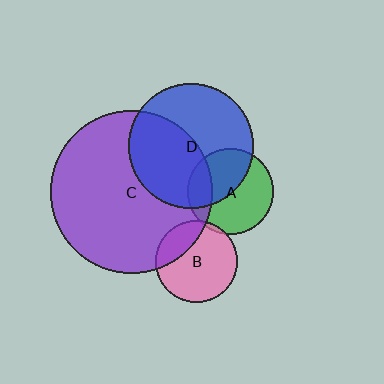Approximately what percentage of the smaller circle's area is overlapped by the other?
Approximately 5%.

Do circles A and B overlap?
Yes.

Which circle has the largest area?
Circle C (purple).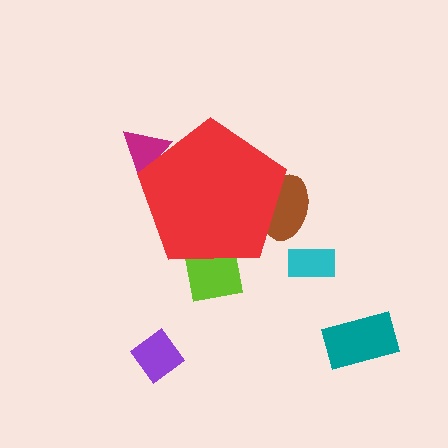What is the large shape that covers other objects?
A red pentagon.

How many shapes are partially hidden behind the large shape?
3 shapes are partially hidden.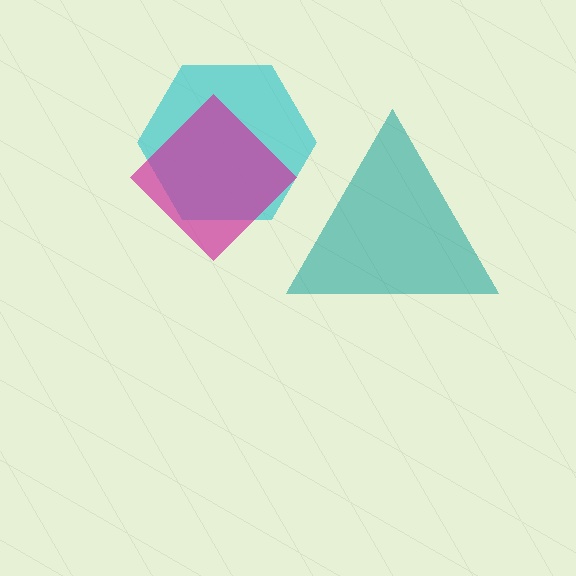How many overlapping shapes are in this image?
There are 3 overlapping shapes in the image.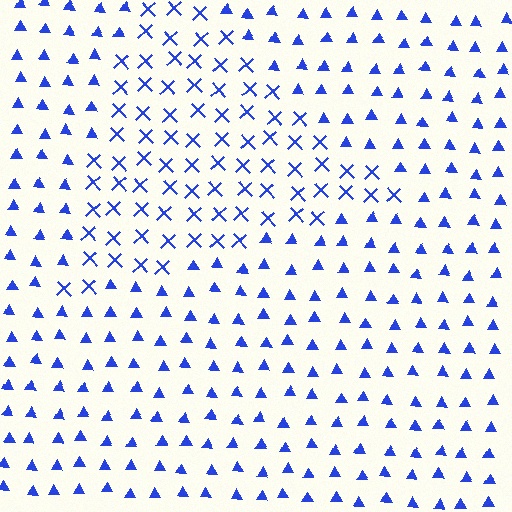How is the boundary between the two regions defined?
The boundary is defined by a change in element shape: X marks inside vs. triangles outside. All elements share the same color and spacing.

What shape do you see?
I see a triangle.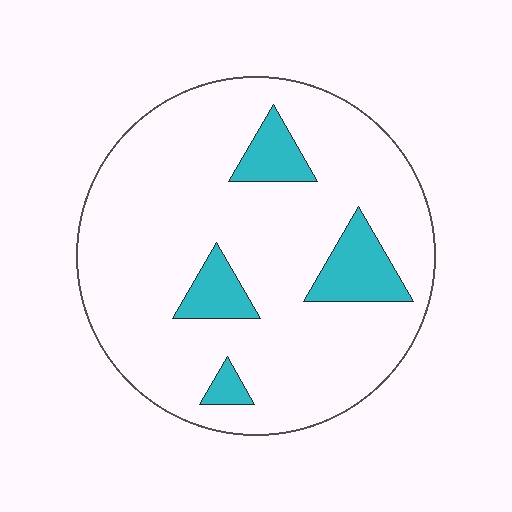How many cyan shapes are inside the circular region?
4.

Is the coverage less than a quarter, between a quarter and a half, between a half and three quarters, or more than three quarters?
Less than a quarter.